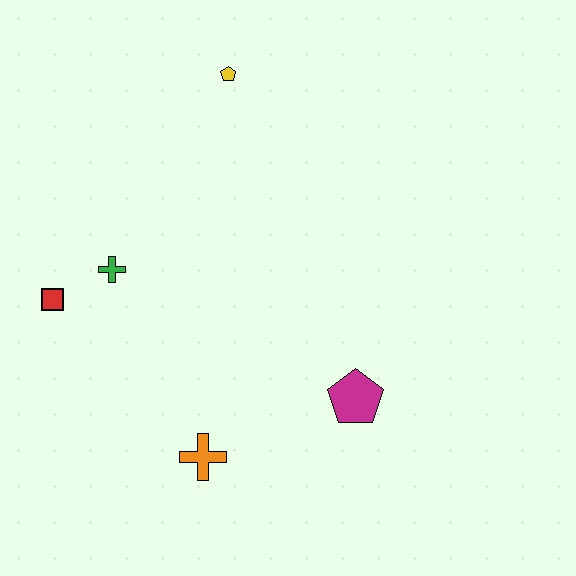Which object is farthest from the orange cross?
The yellow pentagon is farthest from the orange cross.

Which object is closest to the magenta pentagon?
The orange cross is closest to the magenta pentagon.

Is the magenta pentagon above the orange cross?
Yes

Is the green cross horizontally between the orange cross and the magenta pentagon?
No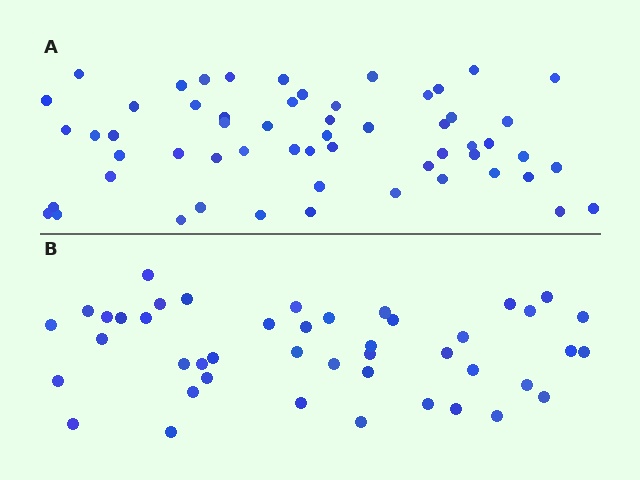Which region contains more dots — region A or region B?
Region A (the top region) has more dots.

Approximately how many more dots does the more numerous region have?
Region A has approximately 15 more dots than region B.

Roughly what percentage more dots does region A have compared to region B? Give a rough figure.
About 30% more.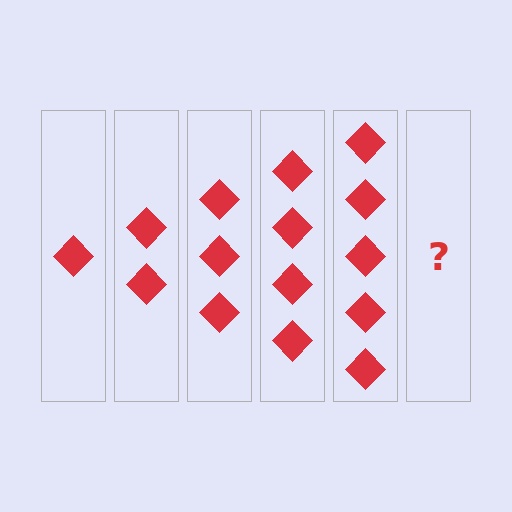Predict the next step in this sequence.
The next step is 6 diamonds.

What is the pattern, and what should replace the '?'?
The pattern is that each step adds one more diamond. The '?' should be 6 diamonds.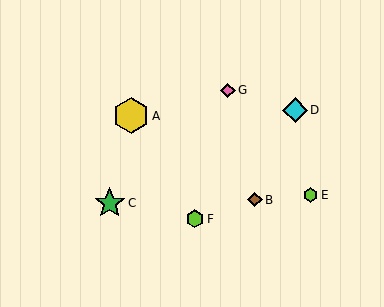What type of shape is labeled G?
Shape G is a pink diamond.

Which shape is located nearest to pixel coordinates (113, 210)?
The green star (labeled C) at (110, 203) is nearest to that location.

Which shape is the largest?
The yellow hexagon (labeled A) is the largest.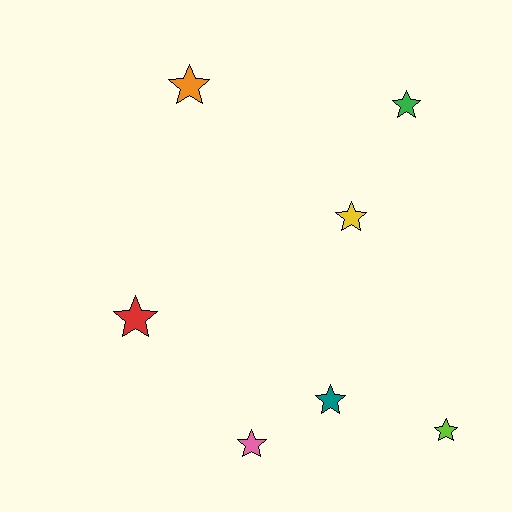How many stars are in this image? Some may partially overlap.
There are 7 stars.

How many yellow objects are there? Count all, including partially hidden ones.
There is 1 yellow object.